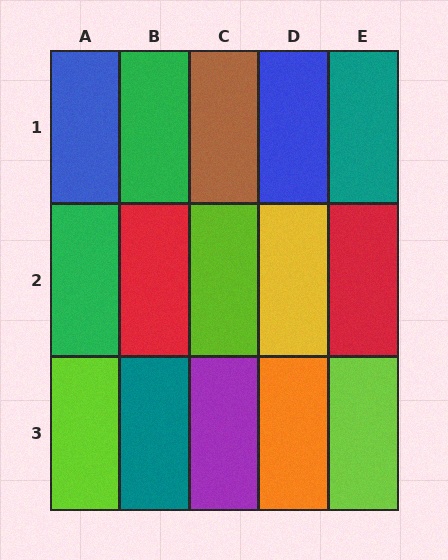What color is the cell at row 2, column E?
Red.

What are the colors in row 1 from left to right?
Blue, green, brown, blue, teal.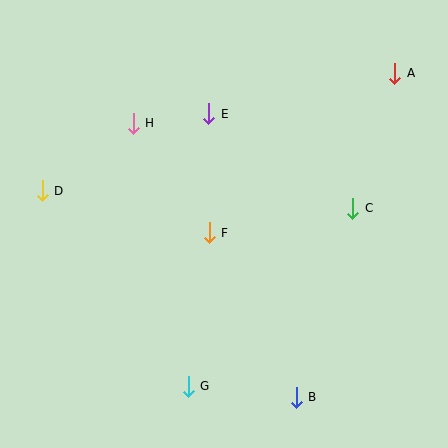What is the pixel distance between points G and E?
The distance between G and E is 273 pixels.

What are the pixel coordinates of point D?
Point D is at (42, 191).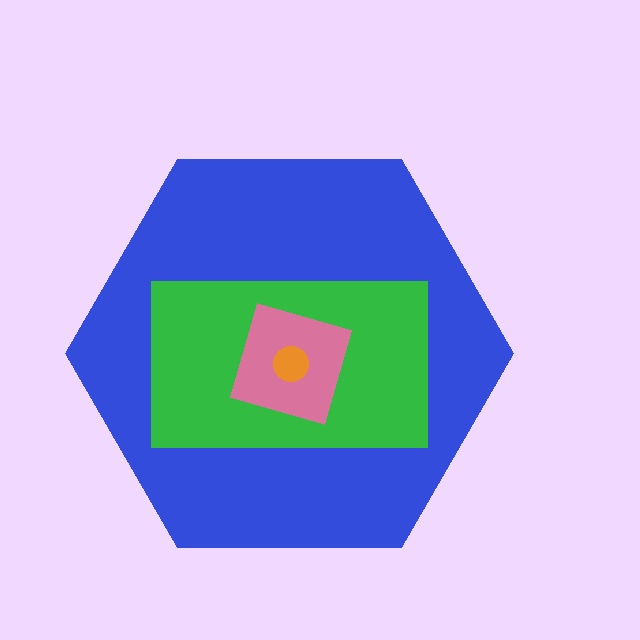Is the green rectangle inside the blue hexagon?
Yes.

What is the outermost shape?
The blue hexagon.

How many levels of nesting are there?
4.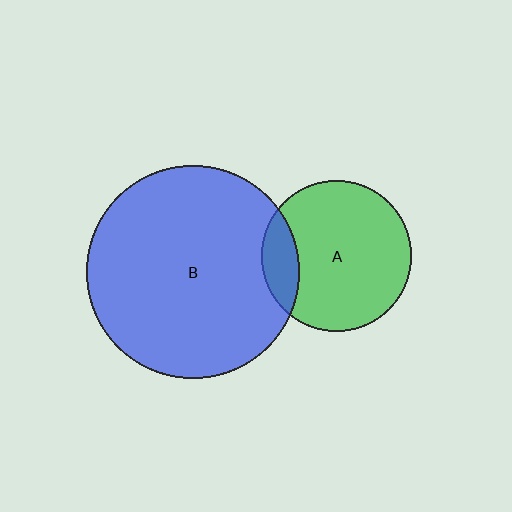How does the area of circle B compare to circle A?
Approximately 2.0 times.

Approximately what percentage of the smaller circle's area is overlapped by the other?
Approximately 15%.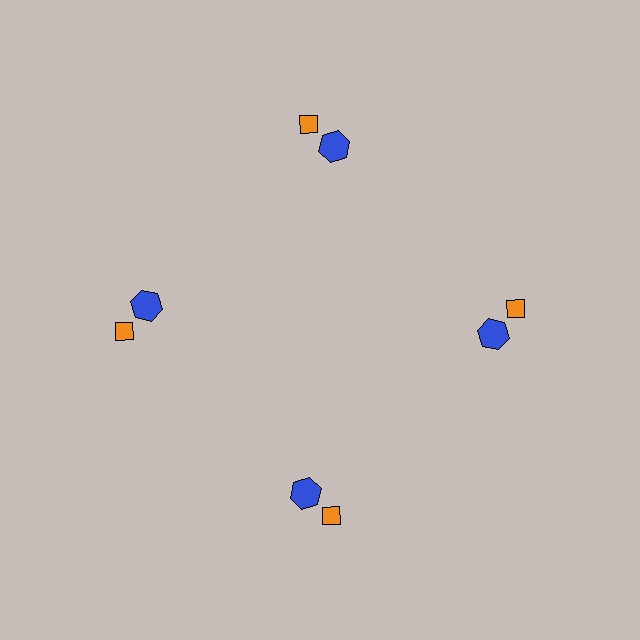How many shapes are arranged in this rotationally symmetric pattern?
There are 8 shapes, arranged in 4 groups of 2.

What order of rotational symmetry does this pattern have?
This pattern has 4-fold rotational symmetry.